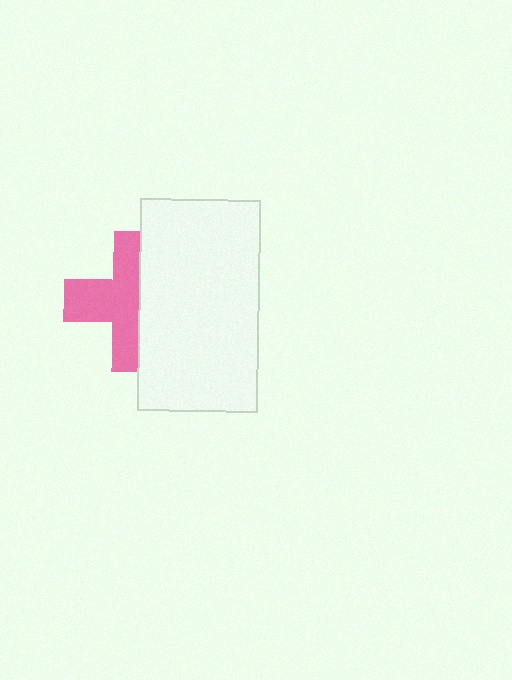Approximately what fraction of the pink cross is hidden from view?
Roughly 45% of the pink cross is hidden behind the white rectangle.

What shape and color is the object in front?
The object in front is a white rectangle.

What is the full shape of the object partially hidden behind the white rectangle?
The partially hidden object is a pink cross.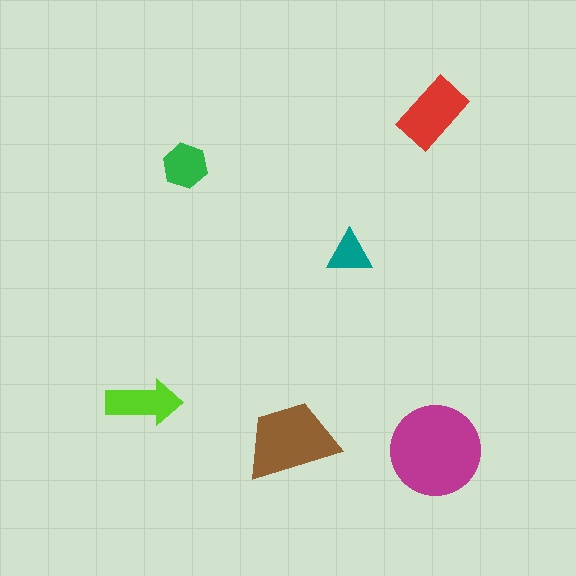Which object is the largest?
The magenta circle.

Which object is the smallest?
The teal triangle.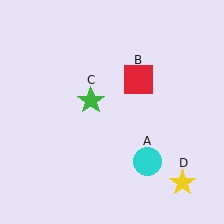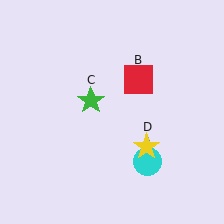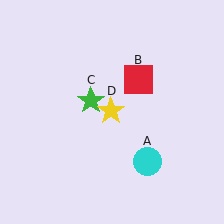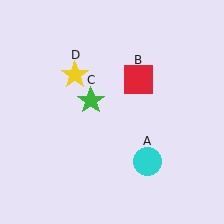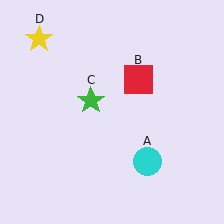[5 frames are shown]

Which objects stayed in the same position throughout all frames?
Cyan circle (object A) and red square (object B) and green star (object C) remained stationary.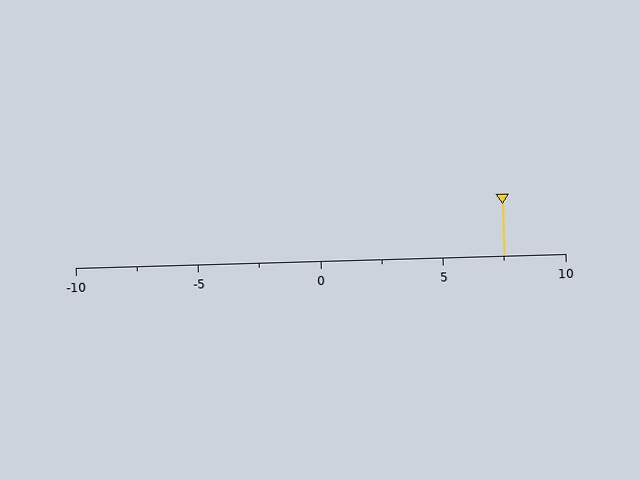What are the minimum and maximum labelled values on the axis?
The axis runs from -10 to 10.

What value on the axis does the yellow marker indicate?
The marker indicates approximately 7.5.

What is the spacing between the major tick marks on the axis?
The major ticks are spaced 5 apart.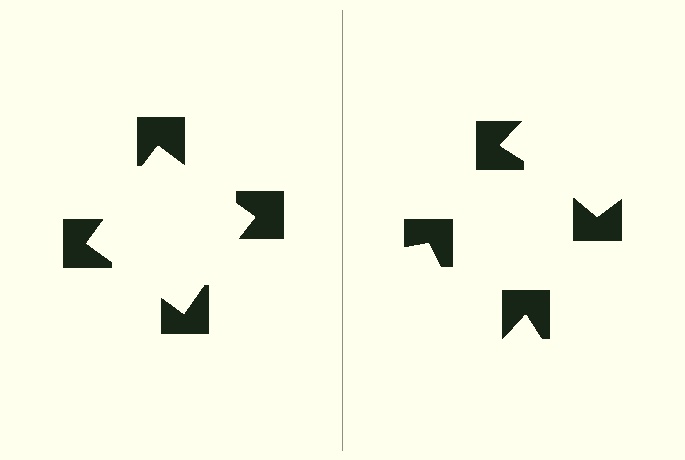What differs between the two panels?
The notched squares are positioned identically on both sides; only the wedge orientations differ. On the left they align to a square; on the right they are misaligned.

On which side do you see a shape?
An illusory square appears on the left side. On the right side the wedge cuts are rotated, so no coherent shape forms.